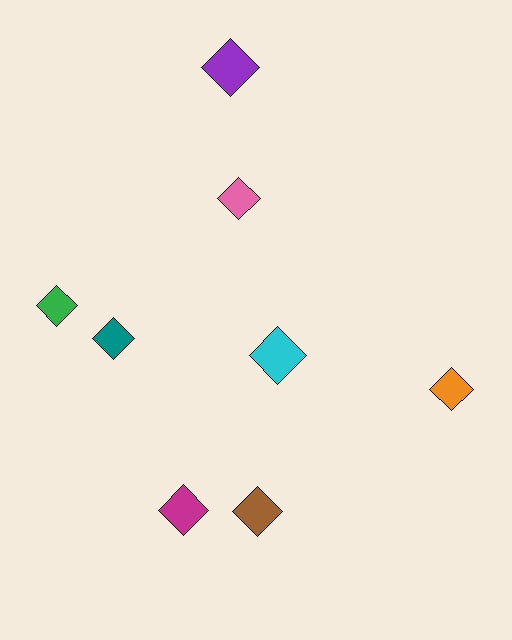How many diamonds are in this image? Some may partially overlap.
There are 8 diamonds.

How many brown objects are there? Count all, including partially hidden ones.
There is 1 brown object.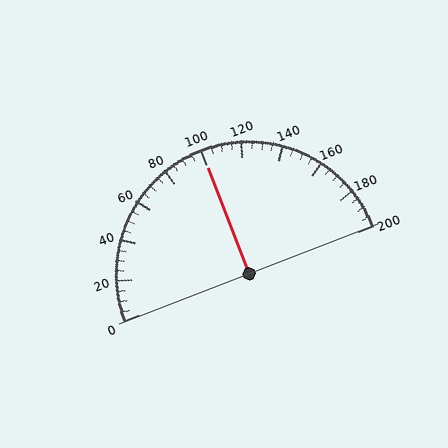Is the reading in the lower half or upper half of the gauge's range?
The reading is in the upper half of the range (0 to 200).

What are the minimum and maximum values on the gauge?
The gauge ranges from 0 to 200.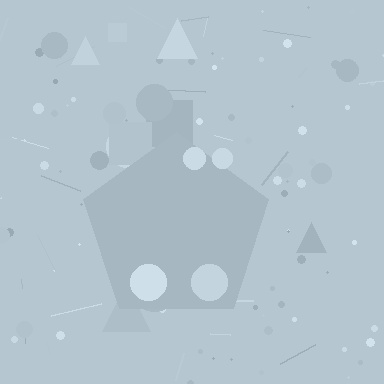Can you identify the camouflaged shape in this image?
The camouflaged shape is a pentagon.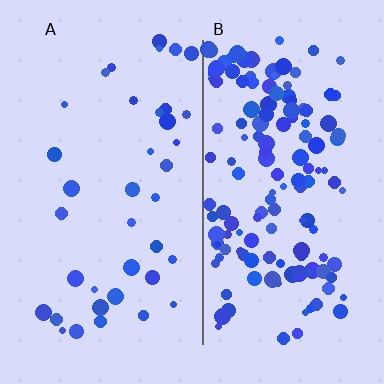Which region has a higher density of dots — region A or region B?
B (the right).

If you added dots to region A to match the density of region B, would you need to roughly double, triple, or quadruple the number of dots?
Approximately quadruple.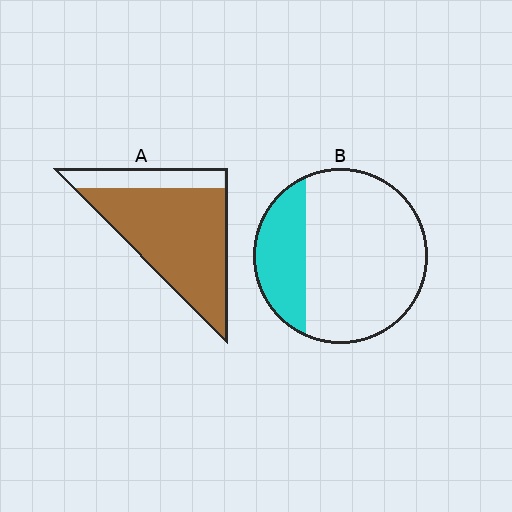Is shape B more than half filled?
No.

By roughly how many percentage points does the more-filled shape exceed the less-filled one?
By roughly 55 percentage points (A over B).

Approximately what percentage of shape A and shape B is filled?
A is approximately 80% and B is approximately 25%.